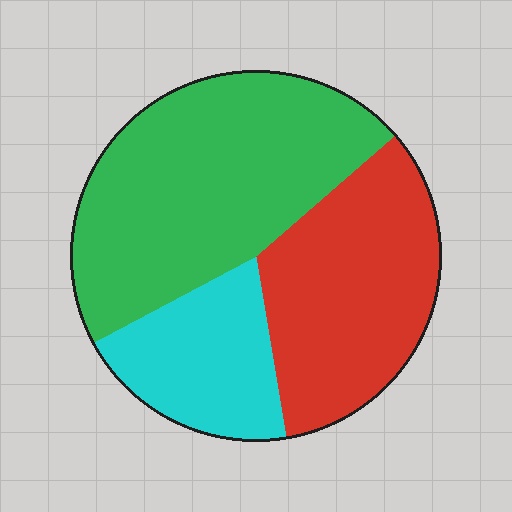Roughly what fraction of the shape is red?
Red covers around 35% of the shape.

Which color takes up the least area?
Cyan, at roughly 20%.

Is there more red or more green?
Green.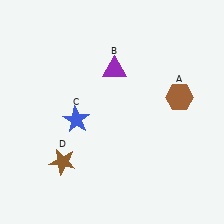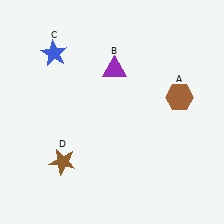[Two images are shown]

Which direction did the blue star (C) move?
The blue star (C) moved up.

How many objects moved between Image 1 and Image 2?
1 object moved between the two images.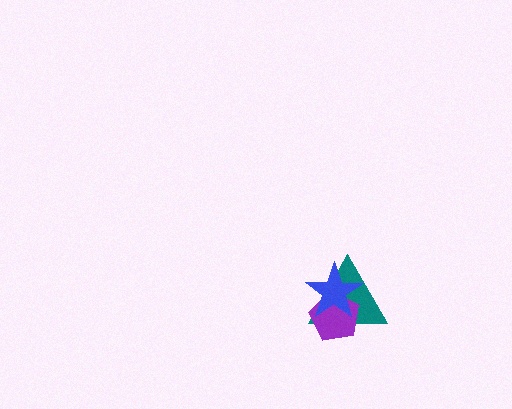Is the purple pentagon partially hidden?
Yes, it is partially covered by another shape.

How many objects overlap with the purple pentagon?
2 objects overlap with the purple pentagon.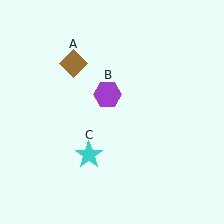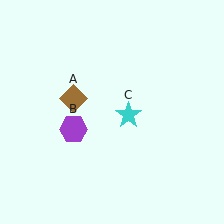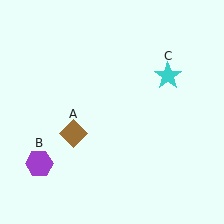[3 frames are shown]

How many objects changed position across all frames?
3 objects changed position: brown diamond (object A), purple hexagon (object B), cyan star (object C).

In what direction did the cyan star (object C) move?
The cyan star (object C) moved up and to the right.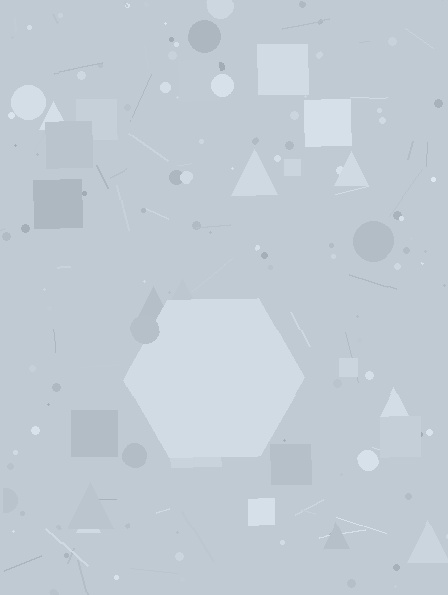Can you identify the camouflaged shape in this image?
The camouflaged shape is a hexagon.